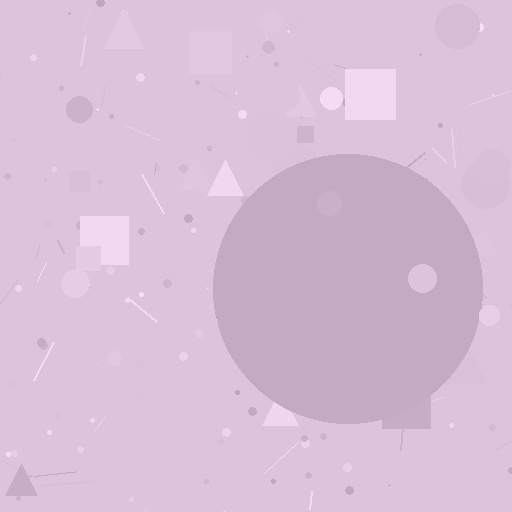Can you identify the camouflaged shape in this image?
The camouflaged shape is a circle.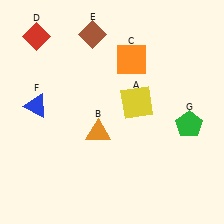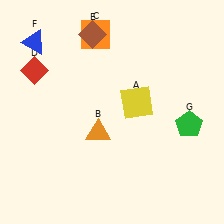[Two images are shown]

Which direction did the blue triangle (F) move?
The blue triangle (F) moved up.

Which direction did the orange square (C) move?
The orange square (C) moved left.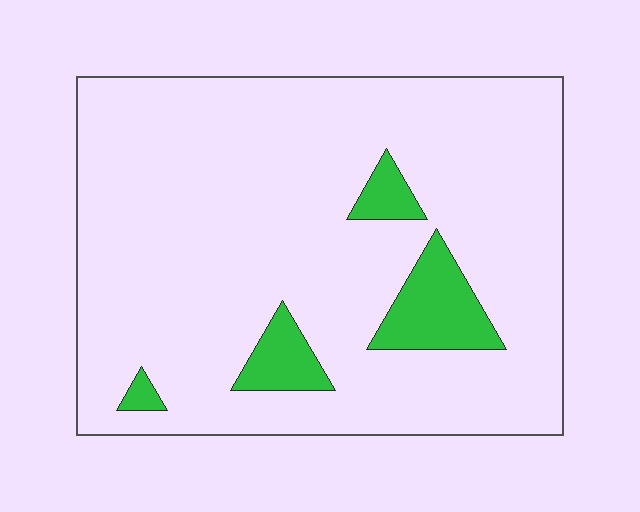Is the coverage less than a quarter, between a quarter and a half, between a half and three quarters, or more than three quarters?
Less than a quarter.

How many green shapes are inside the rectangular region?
4.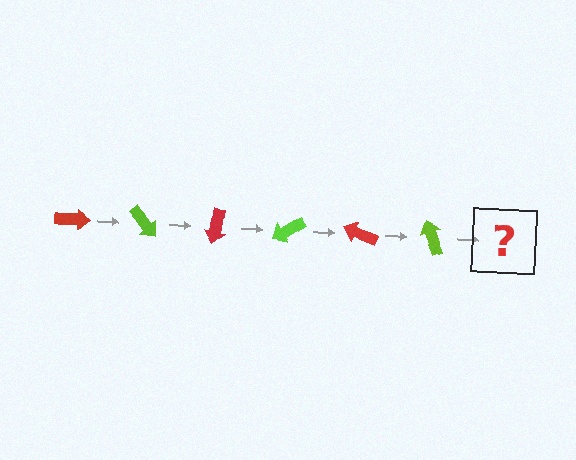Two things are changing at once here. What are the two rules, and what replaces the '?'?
The two rules are that it rotates 50 degrees each step and the color cycles through red and lime. The '?' should be a red arrow, rotated 300 degrees from the start.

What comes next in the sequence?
The next element should be a red arrow, rotated 300 degrees from the start.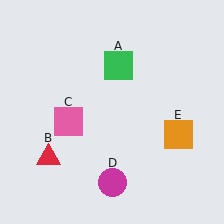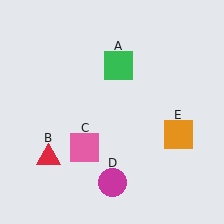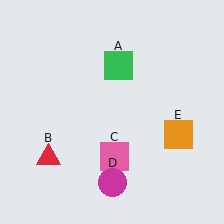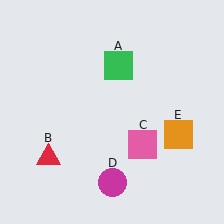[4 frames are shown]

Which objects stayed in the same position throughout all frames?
Green square (object A) and red triangle (object B) and magenta circle (object D) and orange square (object E) remained stationary.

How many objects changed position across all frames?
1 object changed position: pink square (object C).